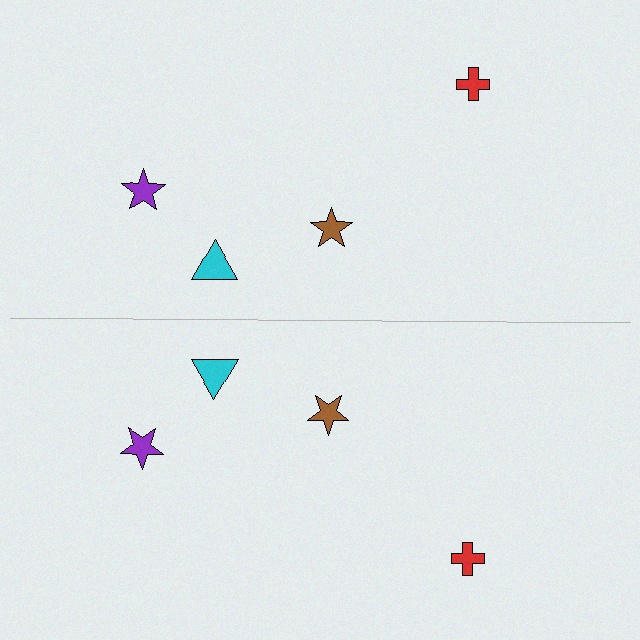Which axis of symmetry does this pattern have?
The pattern has a horizontal axis of symmetry running through the center of the image.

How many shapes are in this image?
There are 8 shapes in this image.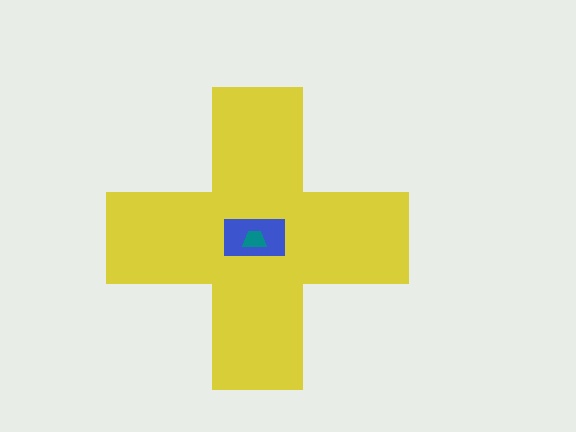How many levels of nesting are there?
3.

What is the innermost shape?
The teal trapezoid.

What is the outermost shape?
The yellow cross.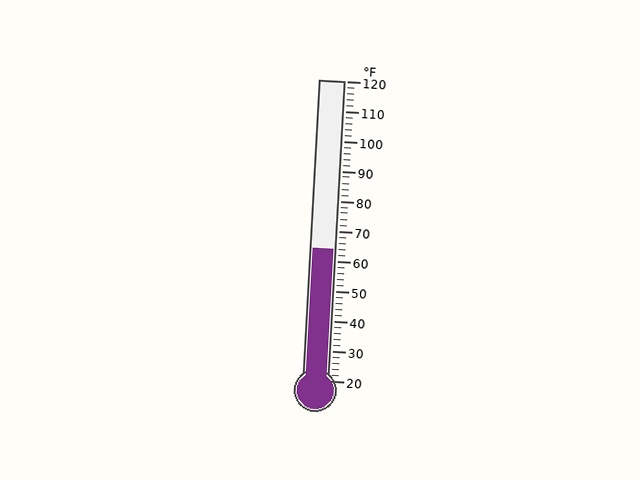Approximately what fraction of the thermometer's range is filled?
The thermometer is filled to approximately 45% of its range.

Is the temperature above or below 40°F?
The temperature is above 40°F.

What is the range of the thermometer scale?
The thermometer scale ranges from 20°F to 120°F.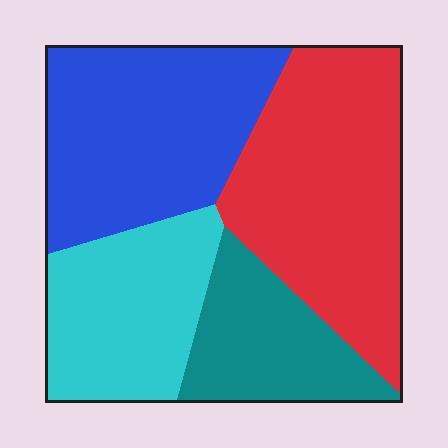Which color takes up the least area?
Teal, at roughly 15%.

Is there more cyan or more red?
Red.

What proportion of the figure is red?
Red takes up about one third (1/3) of the figure.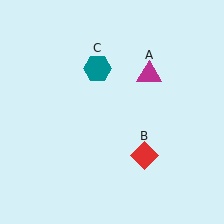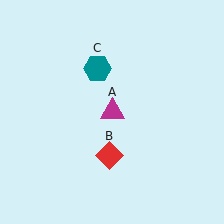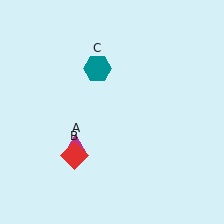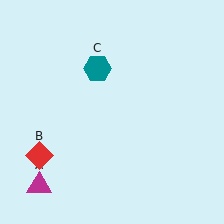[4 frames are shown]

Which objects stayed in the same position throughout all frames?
Teal hexagon (object C) remained stationary.